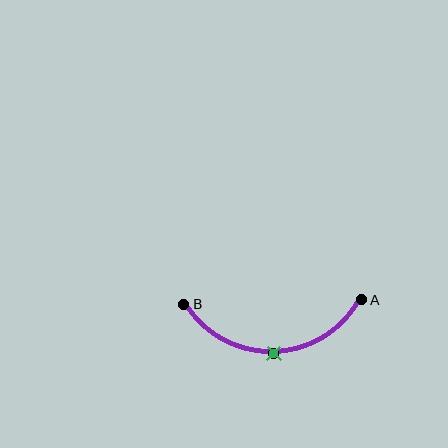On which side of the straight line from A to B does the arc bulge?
The arc bulges below the straight line connecting A and B.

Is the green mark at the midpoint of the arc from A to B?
Yes. The green mark lies on the arc at equal arc-length from both A and B — it is the arc midpoint.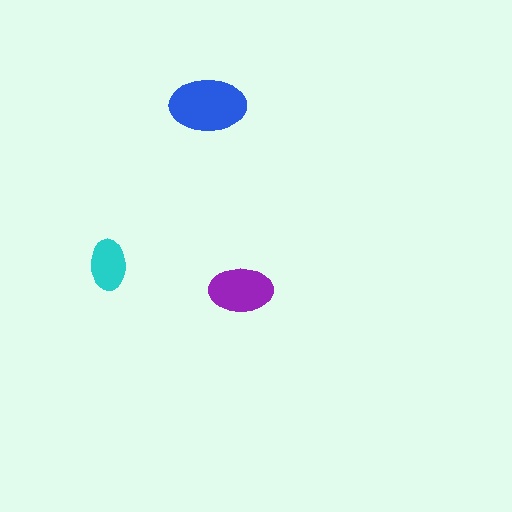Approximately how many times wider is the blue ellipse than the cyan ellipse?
About 1.5 times wider.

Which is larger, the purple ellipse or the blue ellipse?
The blue one.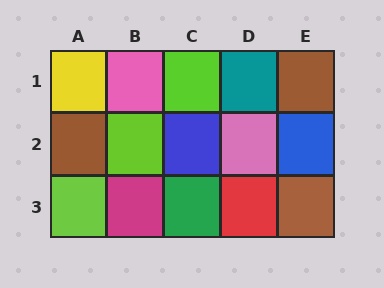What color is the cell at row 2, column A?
Brown.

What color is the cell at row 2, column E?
Blue.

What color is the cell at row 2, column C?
Blue.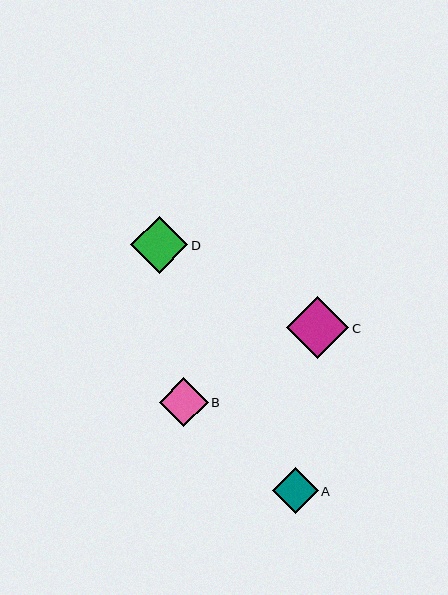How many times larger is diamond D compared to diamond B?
Diamond D is approximately 1.2 times the size of diamond B.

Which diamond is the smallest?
Diamond A is the smallest with a size of approximately 46 pixels.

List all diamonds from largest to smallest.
From largest to smallest: C, D, B, A.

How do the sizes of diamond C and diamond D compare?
Diamond C and diamond D are approximately the same size.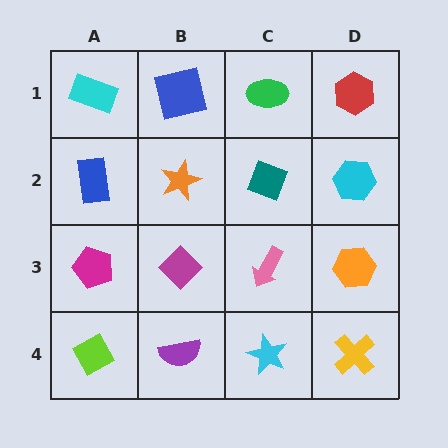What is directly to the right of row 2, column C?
A cyan hexagon.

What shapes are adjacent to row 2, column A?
A cyan rectangle (row 1, column A), a magenta pentagon (row 3, column A), an orange star (row 2, column B).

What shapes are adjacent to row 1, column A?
A blue rectangle (row 2, column A), a blue square (row 1, column B).